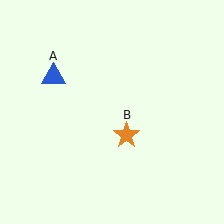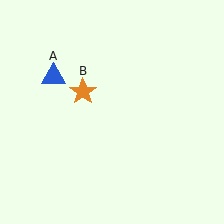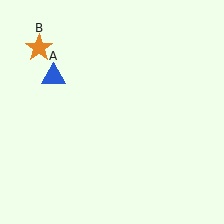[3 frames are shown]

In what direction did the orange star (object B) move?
The orange star (object B) moved up and to the left.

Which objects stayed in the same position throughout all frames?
Blue triangle (object A) remained stationary.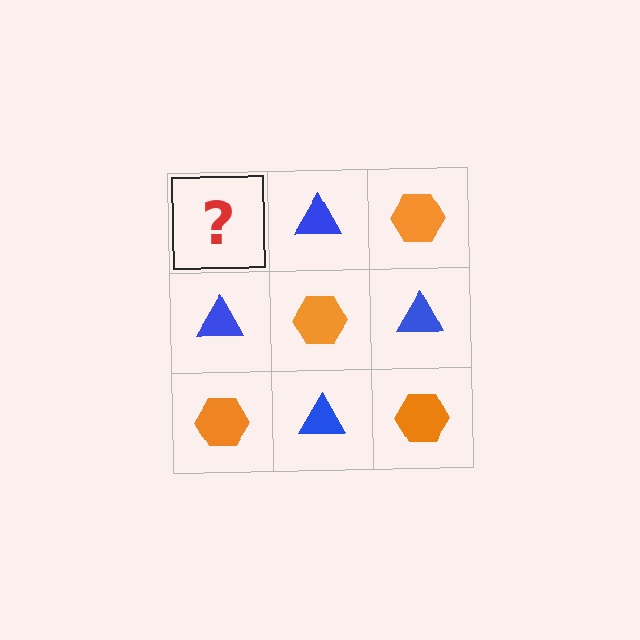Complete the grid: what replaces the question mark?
The question mark should be replaced with an orange hexagon.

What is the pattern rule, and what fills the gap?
The rule is that it alternates orange hexagon and blue triangle in a checkerboard pattern. The gap should be filled with an orange hexagon.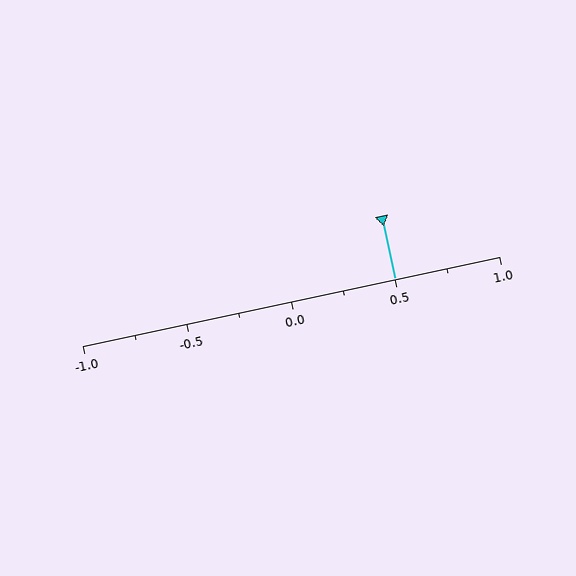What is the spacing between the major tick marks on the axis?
The major ticks are spaced 0.5 apart.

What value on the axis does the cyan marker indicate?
The marker indicates approximately 0.5.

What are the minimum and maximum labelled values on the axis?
The axis runs from -1.0 to 1.0.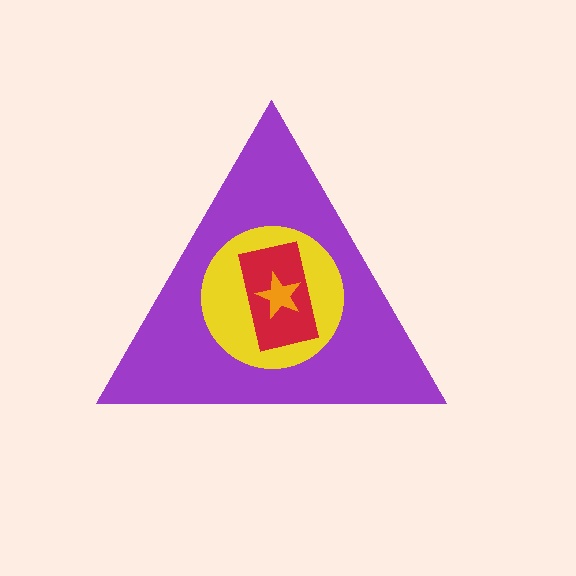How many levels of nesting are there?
4.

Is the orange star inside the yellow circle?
Yes.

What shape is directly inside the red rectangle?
The orange star.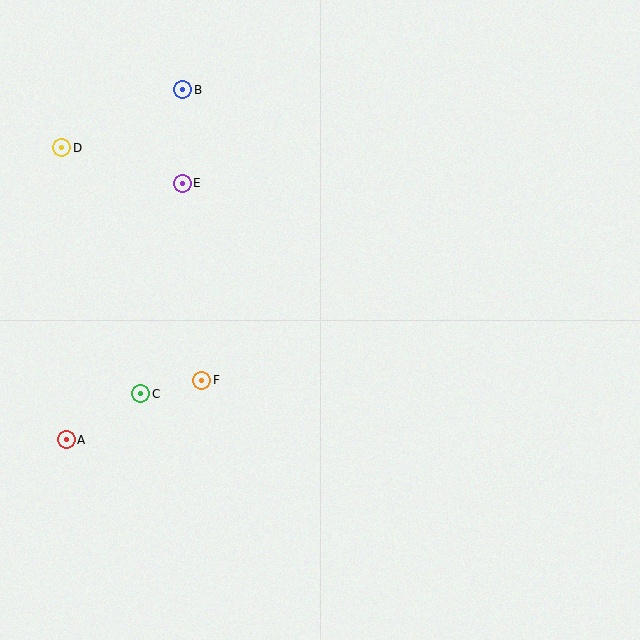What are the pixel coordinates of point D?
Point D is at (62, 148).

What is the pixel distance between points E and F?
The distance between E and F is 198 pixels.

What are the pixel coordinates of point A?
Point A is at (66, 440).